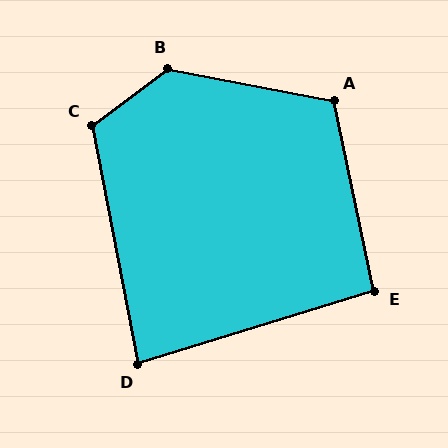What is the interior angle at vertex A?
Approximately 113 degrees (obtuse).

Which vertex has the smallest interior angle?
D, at approximately 84 degrees.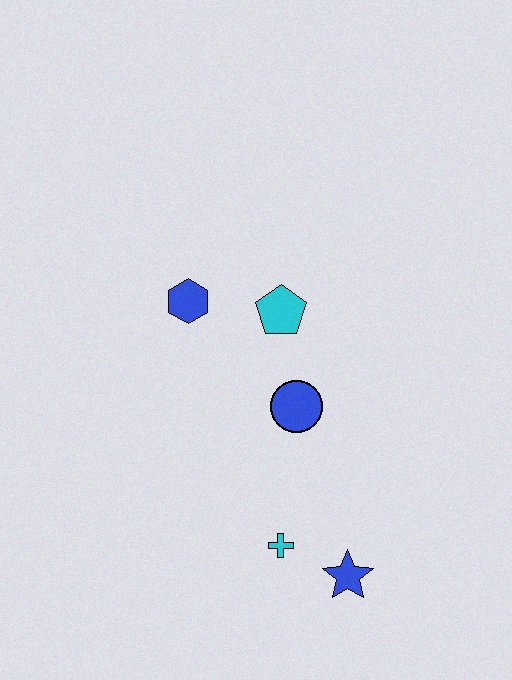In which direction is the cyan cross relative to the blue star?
The cyan cross is to the left of the blue star.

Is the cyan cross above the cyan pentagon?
No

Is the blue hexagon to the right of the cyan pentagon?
No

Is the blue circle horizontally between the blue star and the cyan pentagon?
Yes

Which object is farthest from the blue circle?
The blue star is farthest from the blue circle.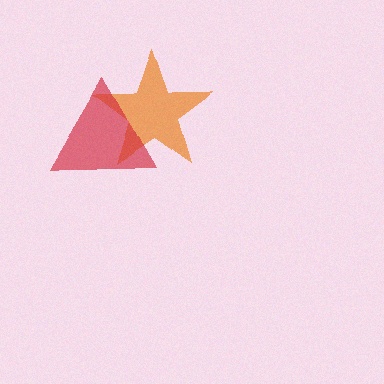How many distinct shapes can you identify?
There are 2 distinct shapes: an orange star, a red triangle.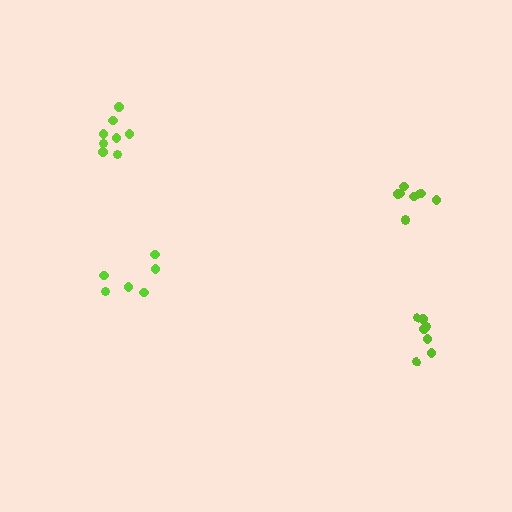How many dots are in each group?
Group 1: 6 dots, Group 2: 8 dots, Group 3: 8 dots, Group 4: 7 dots (29 total).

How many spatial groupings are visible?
There are 4 spatial groupings.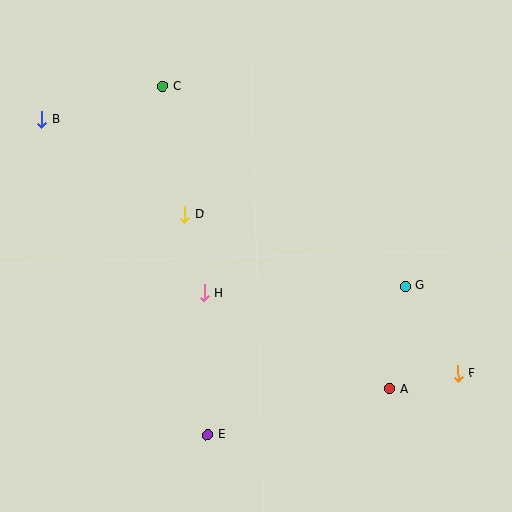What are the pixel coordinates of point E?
Point E is at (208, 435).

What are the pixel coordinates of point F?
Point F is at (458, 374).